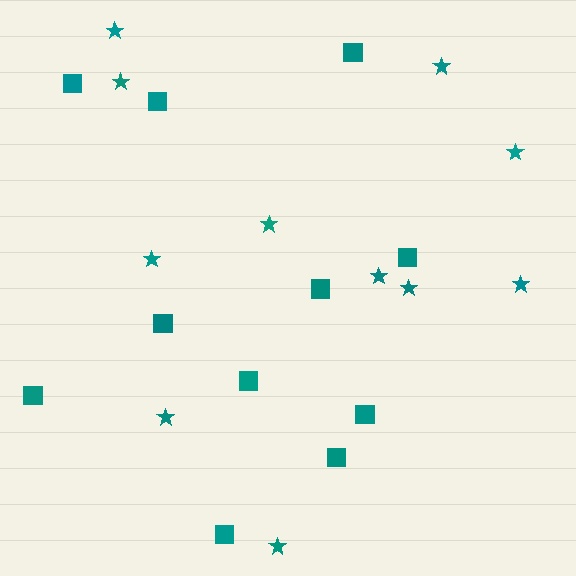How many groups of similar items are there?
There are 2 groups: one group of stars (11) and one group of squares (11).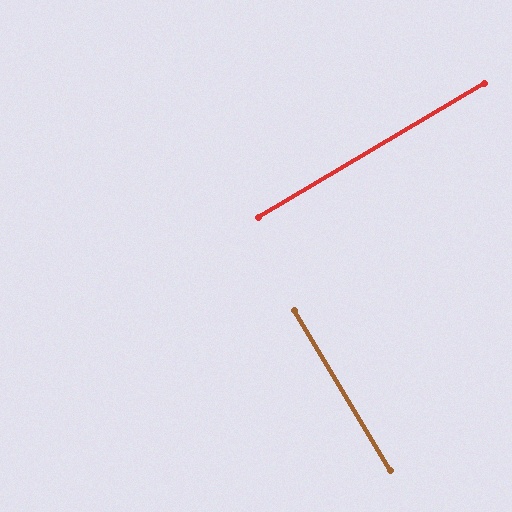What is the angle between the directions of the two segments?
Approximately 90 degrees.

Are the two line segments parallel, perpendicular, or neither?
Perpendicular — they meet at approximately 90°.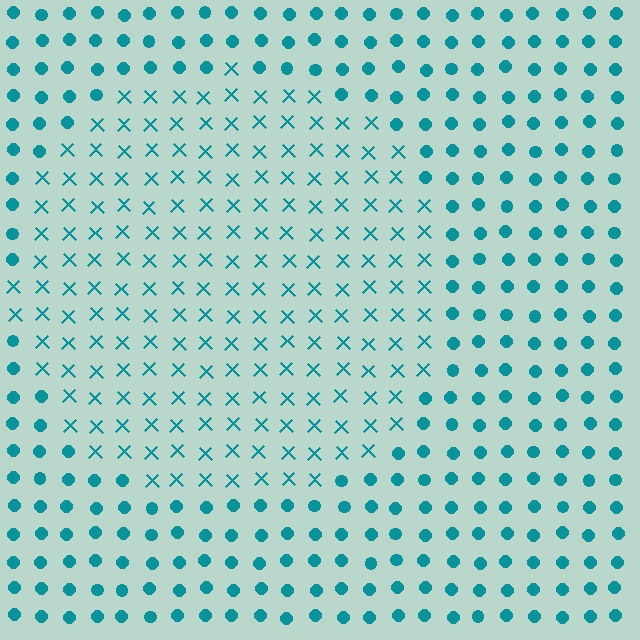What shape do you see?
I see a circle.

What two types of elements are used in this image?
The image uses X marks inside the circle region and circles outside it.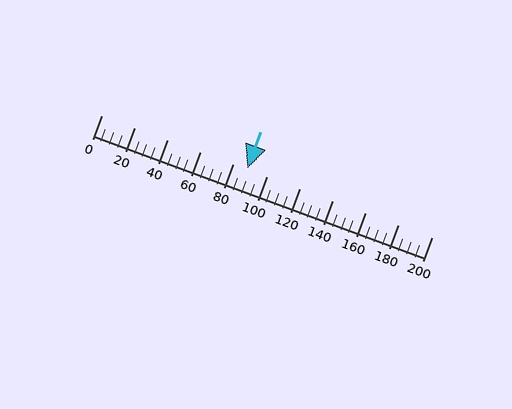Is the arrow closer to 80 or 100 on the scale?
The arrow is closer to 80.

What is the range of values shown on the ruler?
The ruler shows values from 0 to 200.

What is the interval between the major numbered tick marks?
The major tick marks are spaced 20 units apart.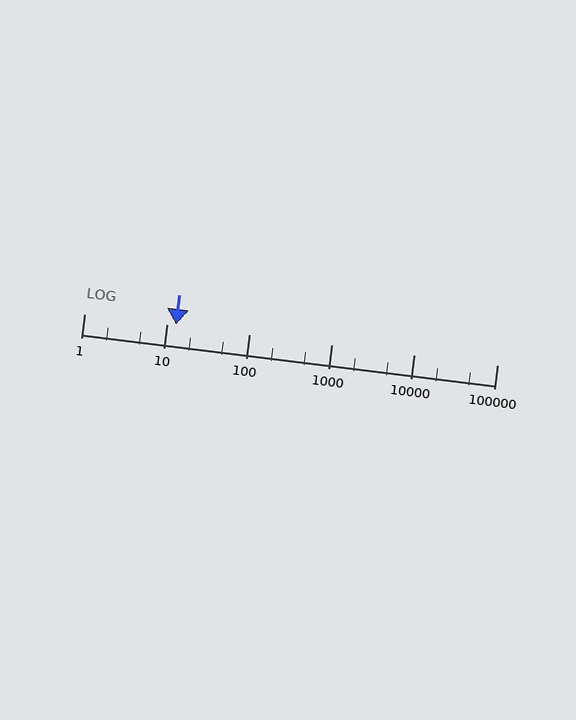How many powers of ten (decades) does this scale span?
The scale spans 5 decades, from 1 to 100000.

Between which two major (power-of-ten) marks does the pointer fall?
The pointer is between 10 and 100.